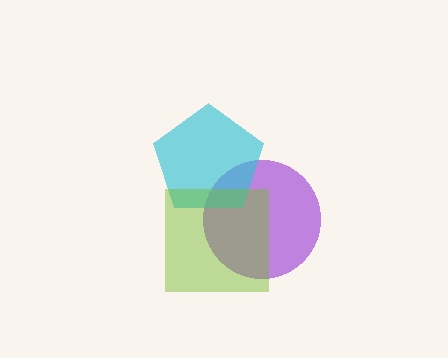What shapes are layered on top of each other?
The layered shapes are: a purple circle, a cyan pentagon, a lime square.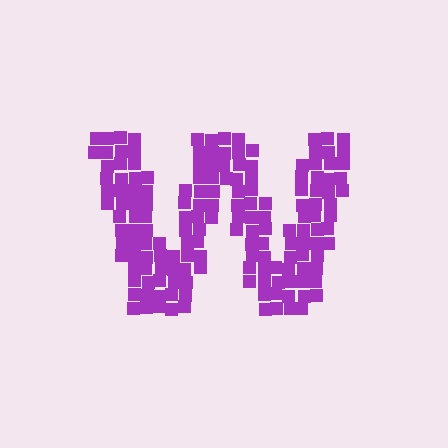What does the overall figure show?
The overall figure shows the letter W.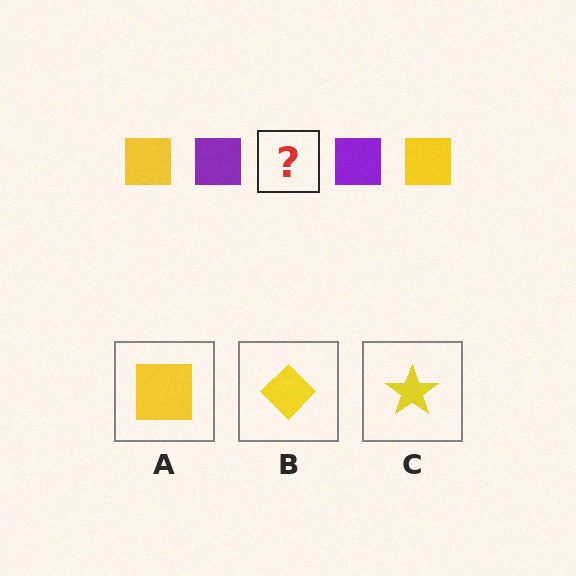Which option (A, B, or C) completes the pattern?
A.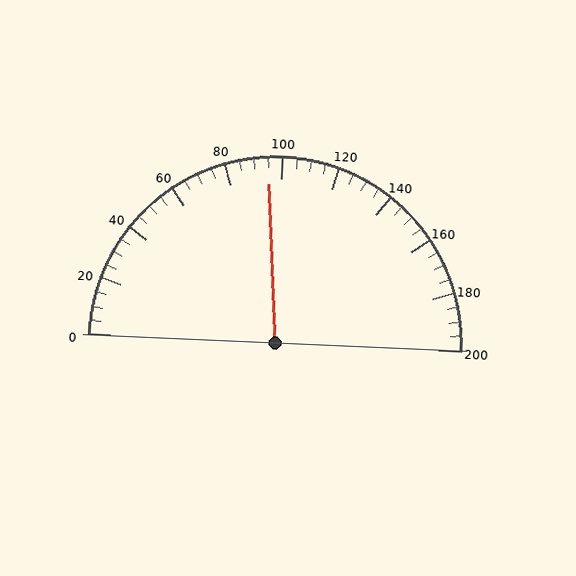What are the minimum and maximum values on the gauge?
The gauge ranges from 0 to 200.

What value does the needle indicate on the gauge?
The needle indicates approximately 95.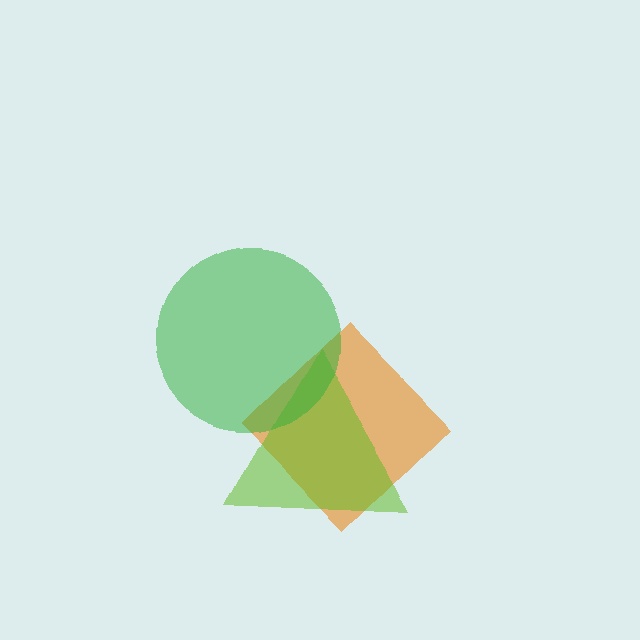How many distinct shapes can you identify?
There are 3 distinct shapes: an orange diamond, a lime triangle, a green circle.